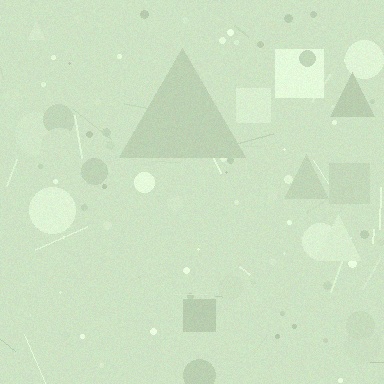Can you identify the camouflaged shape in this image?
The camouflaged shape is a triangle.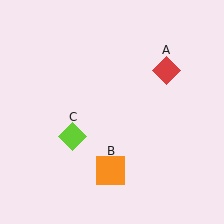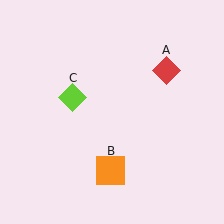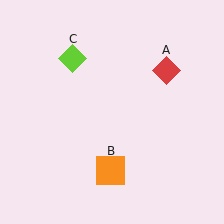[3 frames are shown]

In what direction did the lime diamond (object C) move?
The lime diamond (object C) moved up.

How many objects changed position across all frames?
1 object changed position: lime diamond (object C).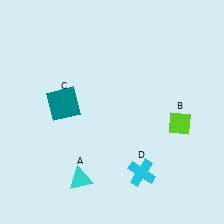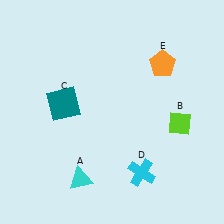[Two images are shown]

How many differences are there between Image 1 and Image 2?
There is 1 difference between the two images.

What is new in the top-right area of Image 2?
An orange pentagon (E) was added in the top-right area of Image 2.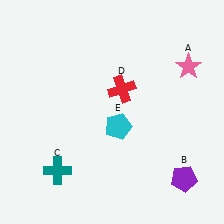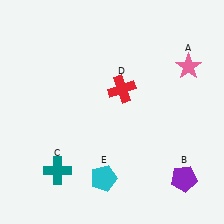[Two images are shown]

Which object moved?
The cyan pentagon (E) moved down.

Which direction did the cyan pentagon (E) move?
The cyan pentagon (E) moved down.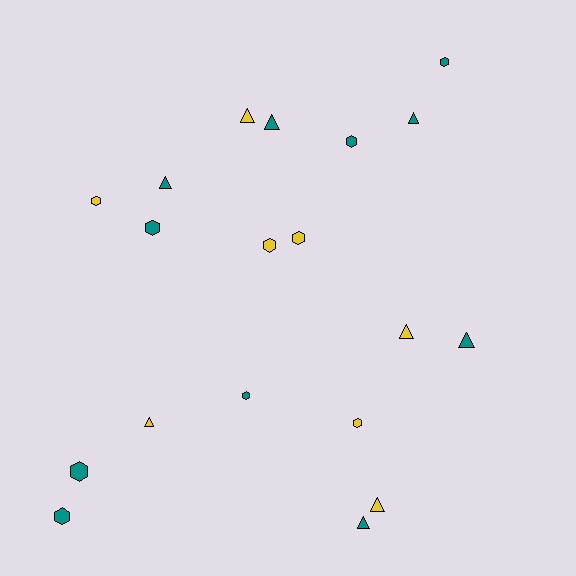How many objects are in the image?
There are 19 objects.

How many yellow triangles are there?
There are 4 yellow triangles.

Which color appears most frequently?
Teal, with 11 objects.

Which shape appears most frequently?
Hexagon, with 10 objects.